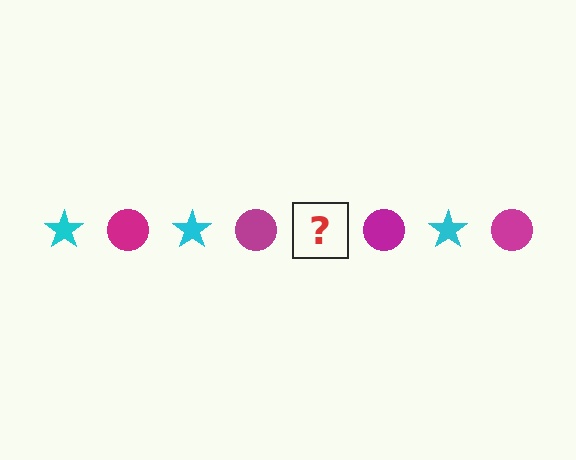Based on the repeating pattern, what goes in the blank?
The blank should be a cyan star.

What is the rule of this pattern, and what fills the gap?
The rule is that the pattern alternates between cyan star and magenta circle. The gap should be filled with a cyan star.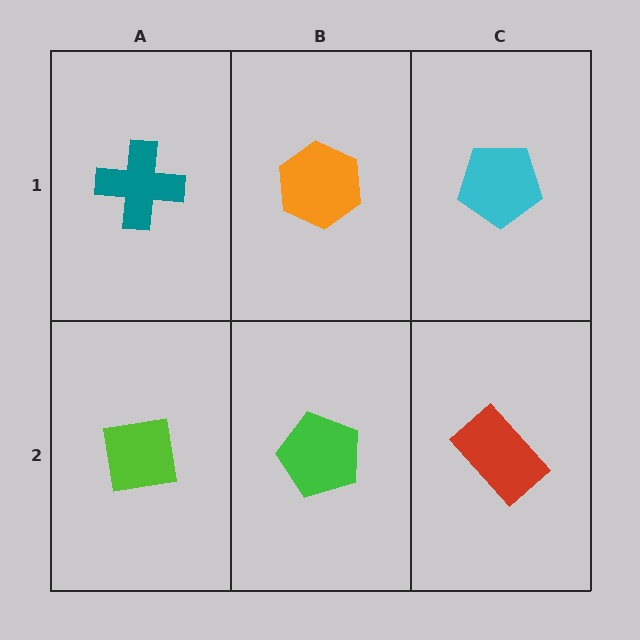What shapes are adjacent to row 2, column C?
A cyan pentagon (row 1, column C), a green pentagon (row 2, column B).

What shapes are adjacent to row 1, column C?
A red rectangle (row 2, column C), an orange hexagon (row 1, column B).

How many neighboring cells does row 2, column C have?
2.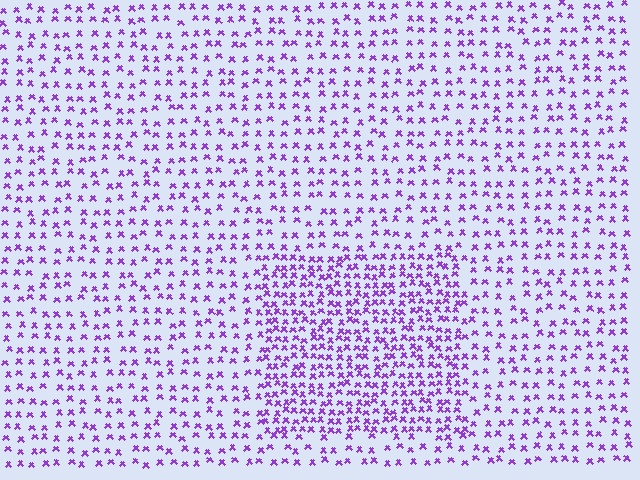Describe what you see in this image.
The image contains small purple elements arranged at two different densities. A rectangle-shaped region is visible where the elements are more densely packed than the surrounding area.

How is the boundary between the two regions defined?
The boundary is defined by a change in element density (approximately 2.0x ratio). All elements are the same color, size, and shape.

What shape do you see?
I see a rectangle.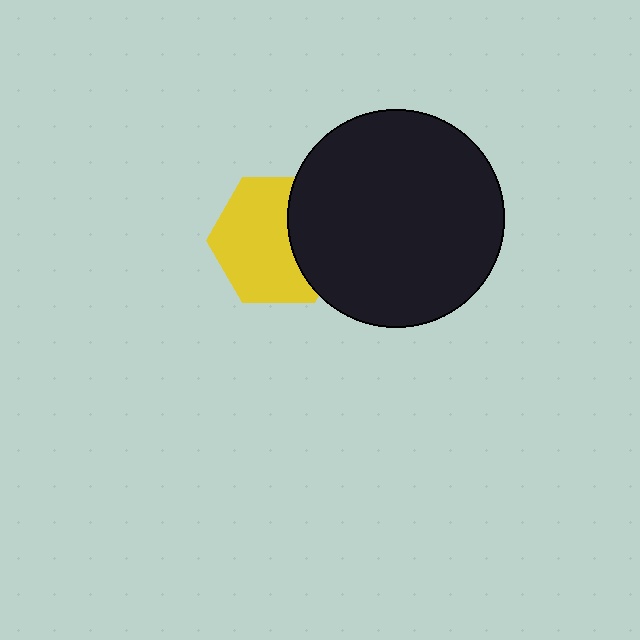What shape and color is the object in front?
The object in front is a black circle.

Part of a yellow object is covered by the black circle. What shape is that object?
It is a hexagon.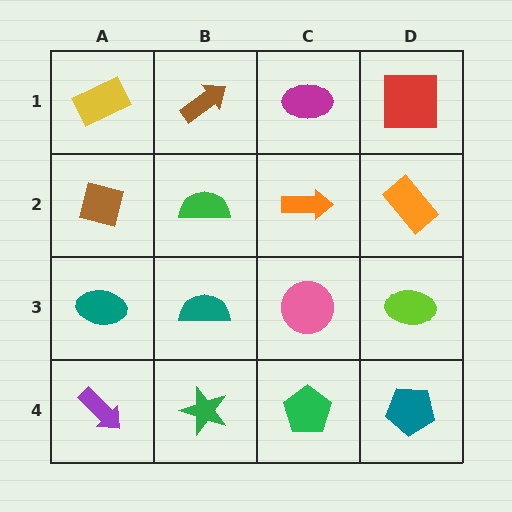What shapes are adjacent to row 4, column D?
A lime ellipse (row 3, column D), a green pentagon (row 4, column C).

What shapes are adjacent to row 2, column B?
A brown arrow (row 1, column B), a teal semicircle (row 3, column B), a brown square (row 2, column A), an orange arrow (row 2, column C).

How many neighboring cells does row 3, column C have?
4.